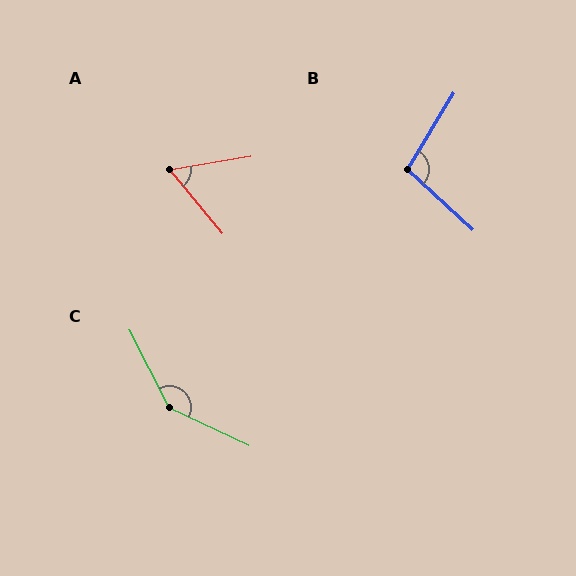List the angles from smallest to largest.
A (60°), B (102°), C (142°).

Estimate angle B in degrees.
Approximately 102 degrees.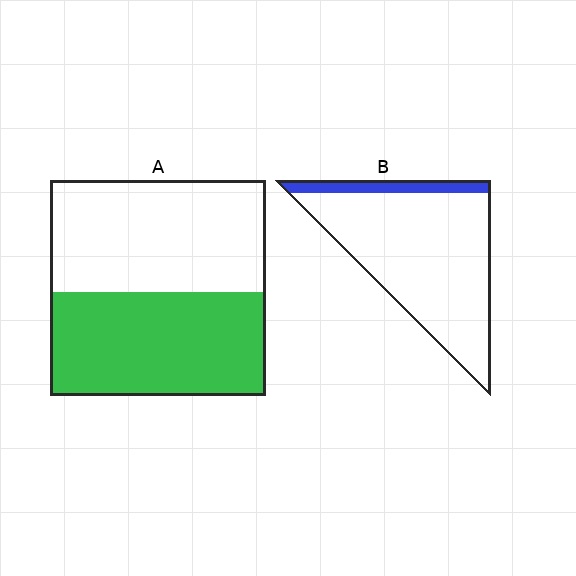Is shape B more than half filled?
No.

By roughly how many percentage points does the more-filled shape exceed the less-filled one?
By roughly 35 percentage points (A over B).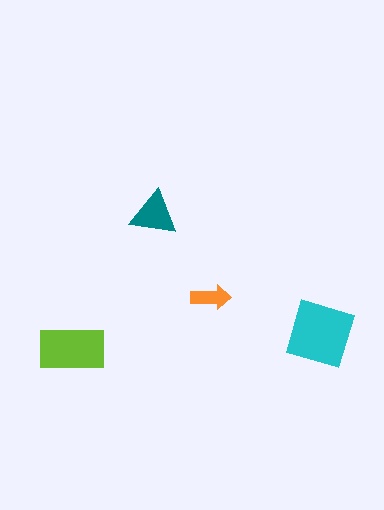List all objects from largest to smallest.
The cyan square, the lime rectangle, the teal triangle, the orange arrow.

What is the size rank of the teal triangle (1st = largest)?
3rd.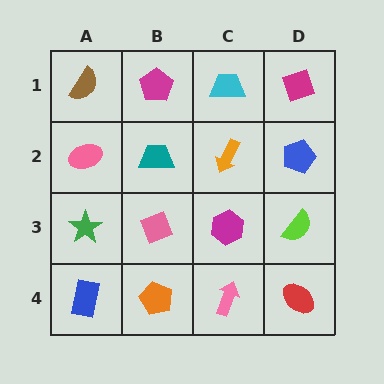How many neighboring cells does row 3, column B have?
4.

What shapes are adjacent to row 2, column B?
A magenta pentagon (row 1, column B), a pink diamond (row 3, column B), a pink ellipse (row 2, column A), an orange arrow (row 2, column C).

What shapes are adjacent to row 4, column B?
A pink diamond (row 3, column B), a blue rectangle (row 4, column A), a pink arrow (row 4, column C).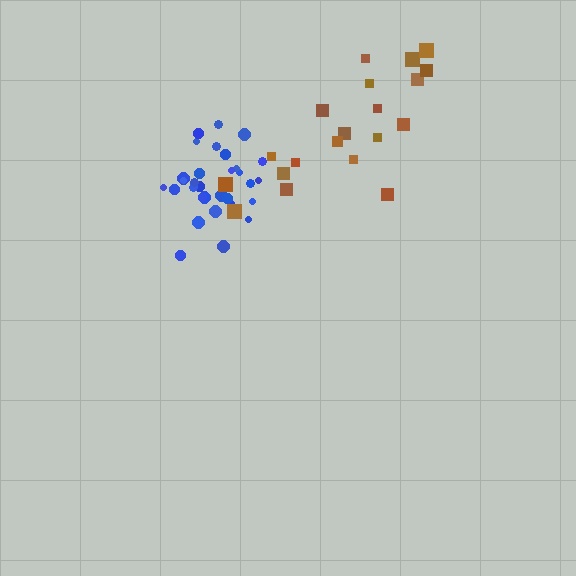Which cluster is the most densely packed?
Blue.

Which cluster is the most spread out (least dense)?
Brown.